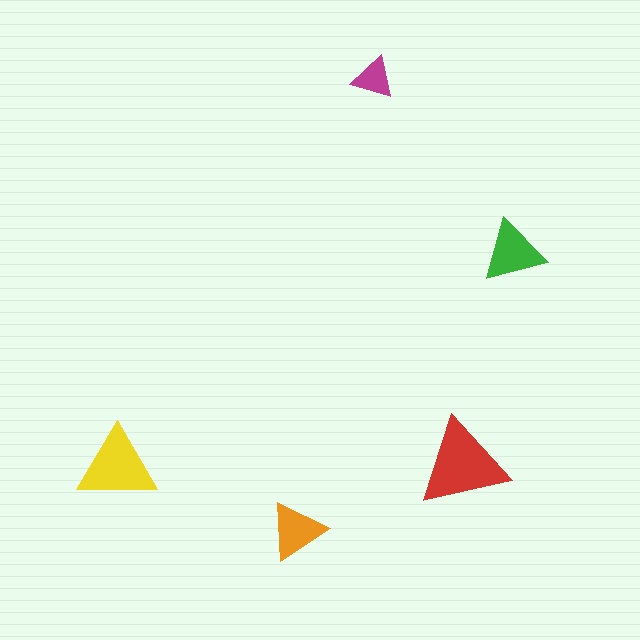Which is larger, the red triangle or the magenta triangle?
The red one.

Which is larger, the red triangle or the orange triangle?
The red one.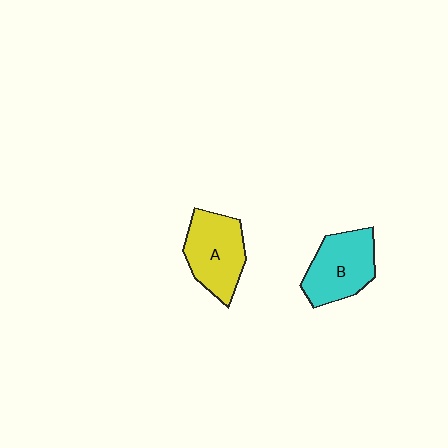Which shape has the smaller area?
Shape B (cyan).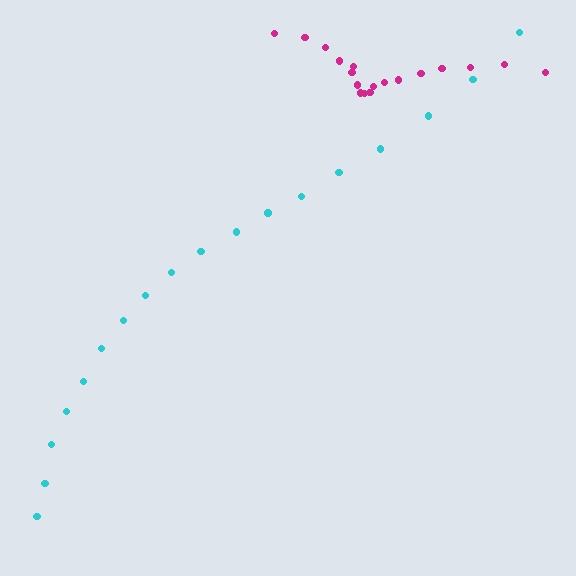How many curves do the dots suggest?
There are 2 distinct paths.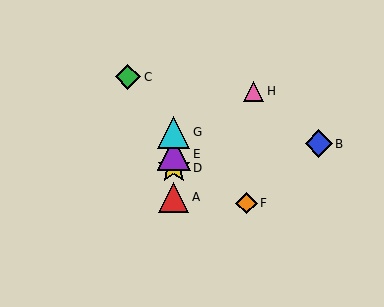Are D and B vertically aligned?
No, D is at x≈174 and B is at x≈319.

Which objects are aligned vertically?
Objects A, D, E, G are aligned vertically.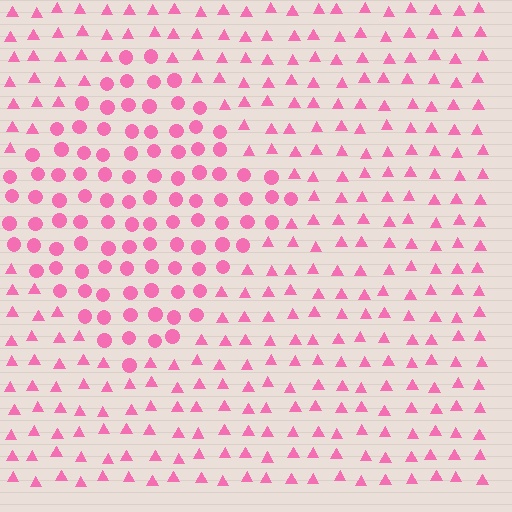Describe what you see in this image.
The image is filled with small pink elements arranged in a uniform grid. A diamond-shaped region contains circles, while the surrounding area contains triangles. The boundary is defined purely by the change in element shape.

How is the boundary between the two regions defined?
The boundary is defined by a change in element shape: circles inside vs. triangles outside. All elements share the same color and spacing.